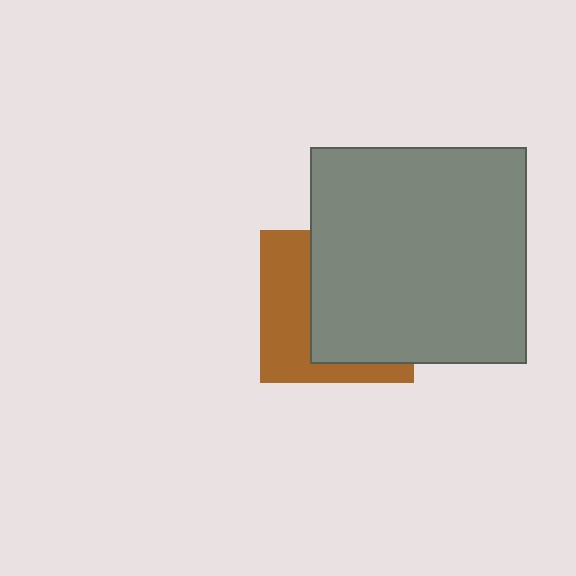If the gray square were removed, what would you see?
You would see the complete brown square.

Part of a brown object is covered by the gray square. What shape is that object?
It is a square.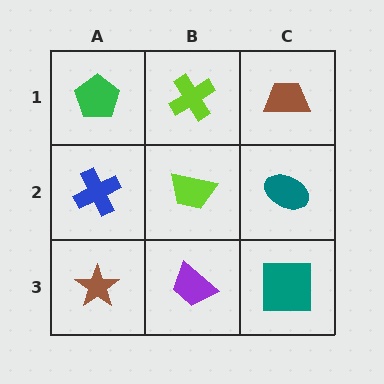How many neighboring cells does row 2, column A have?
3.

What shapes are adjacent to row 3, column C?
A teal ellipse (row 2, column C), a purple trapezoid (row 3, column B).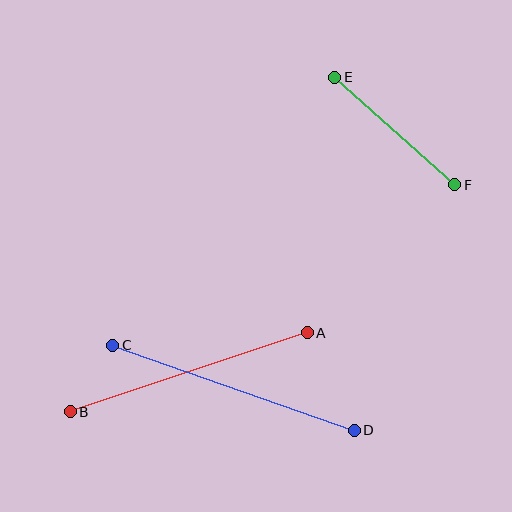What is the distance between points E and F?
The distance is approximately 161 pixels.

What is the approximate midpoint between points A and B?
The midpoint is at approximately (189, 372) pixels.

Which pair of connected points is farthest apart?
Points C and D are farthest apart.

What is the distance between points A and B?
The distance is approximately 250 pixels.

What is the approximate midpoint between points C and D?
The midpoint is at approximately (233, 388) pixels.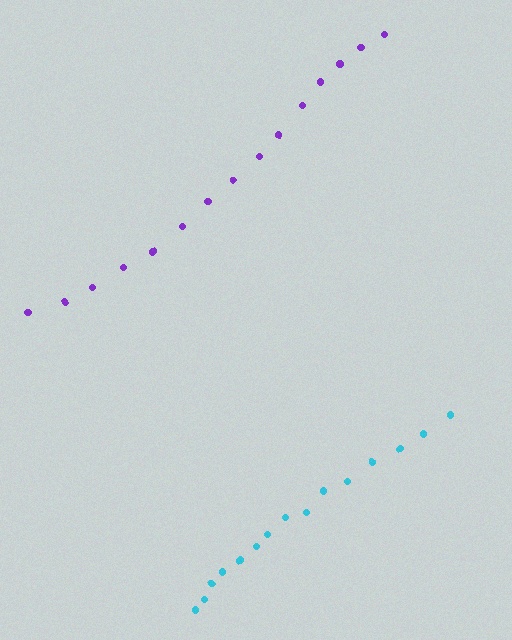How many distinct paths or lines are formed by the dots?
There are 2 distinct paths.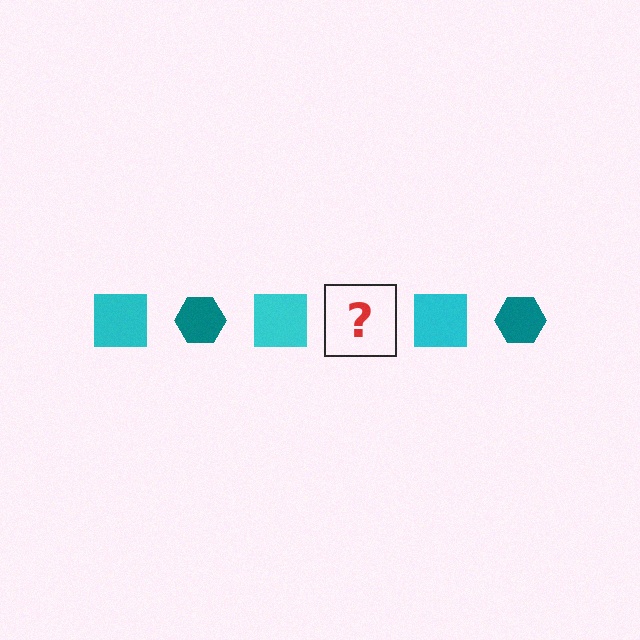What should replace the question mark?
The question mark should be replaced with a teal hexagon.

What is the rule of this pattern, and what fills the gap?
The rule is that the pattern alternates between cyan square and teal hexagon. The gap should be filled with a teal hexagon.